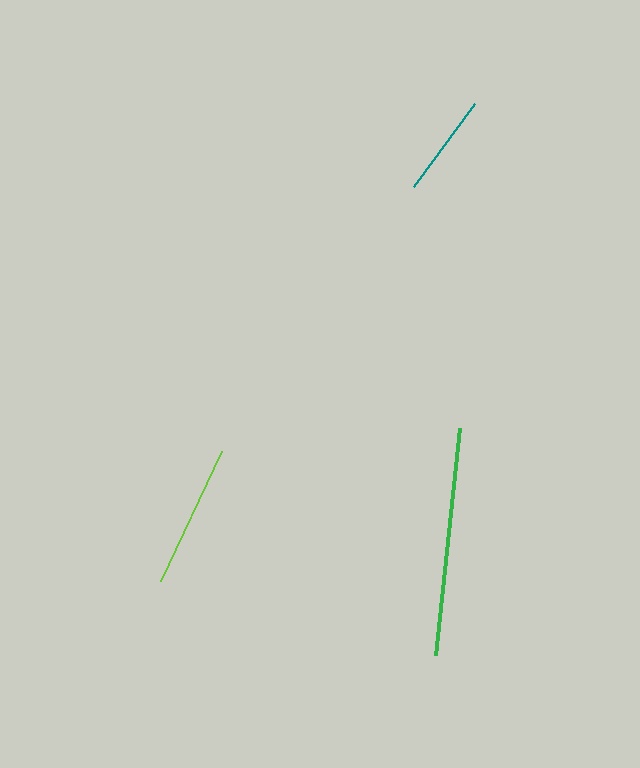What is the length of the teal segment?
The teal segment is approximately 103 pixels long.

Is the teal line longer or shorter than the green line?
The green line is longer than the teal line.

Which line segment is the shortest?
The teal line is the shortest at approximately 103 pixels.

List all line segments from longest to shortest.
From longest to shortest: green, lime, teal.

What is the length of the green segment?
The green segment is approximately 228 pixels long.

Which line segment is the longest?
The green line is the longest at approximately 228 pixels.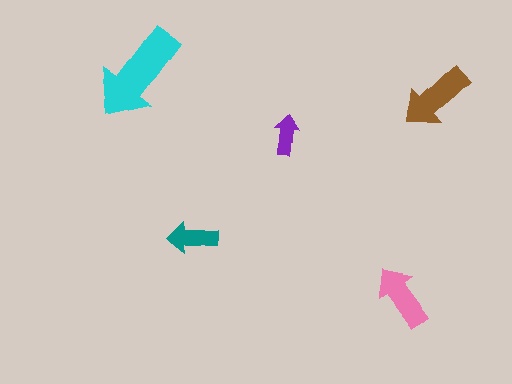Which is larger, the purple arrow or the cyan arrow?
The cyan one.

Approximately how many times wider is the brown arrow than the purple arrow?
About 2 times wider.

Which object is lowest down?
The pink arrow is bottommost.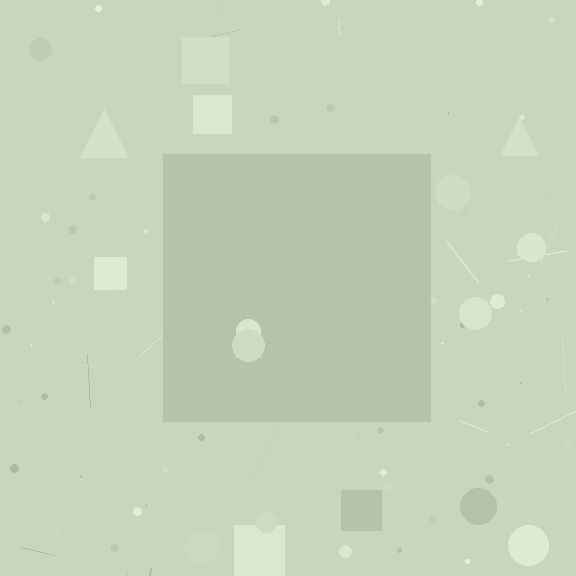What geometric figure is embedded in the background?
A square is embedded in the background.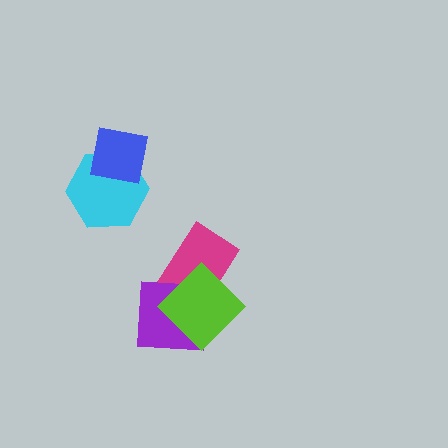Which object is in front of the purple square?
The lime diamond is in front of the purple square.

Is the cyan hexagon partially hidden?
Yes, it is partially covered by another shape.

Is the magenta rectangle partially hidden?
Yes, it is partially covered by another shape.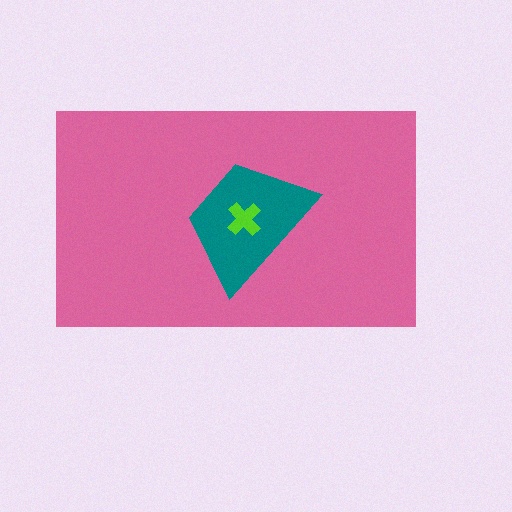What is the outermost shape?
The pink rectangle.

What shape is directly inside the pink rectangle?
The teal trapezoid.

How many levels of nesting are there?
3.